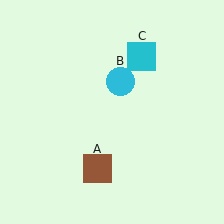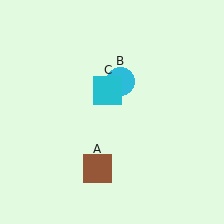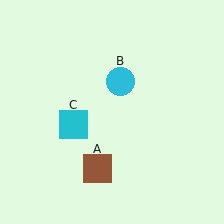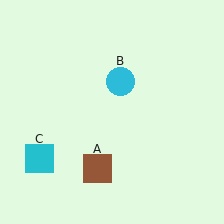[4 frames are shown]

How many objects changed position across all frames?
1 object changed position: cyan square (object C).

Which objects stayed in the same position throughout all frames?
Brown square (object A) and cyan circle (object B) remained stationary.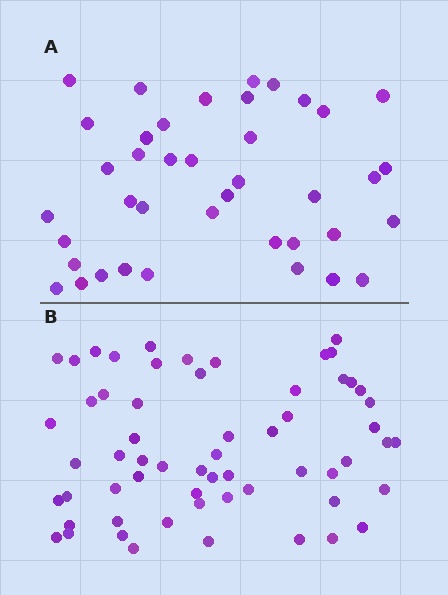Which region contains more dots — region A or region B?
Region B (the bottom region) has more dots.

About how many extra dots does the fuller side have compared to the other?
Region B has approximately 20 more dots than region A.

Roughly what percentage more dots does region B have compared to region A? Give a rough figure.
About 50% more.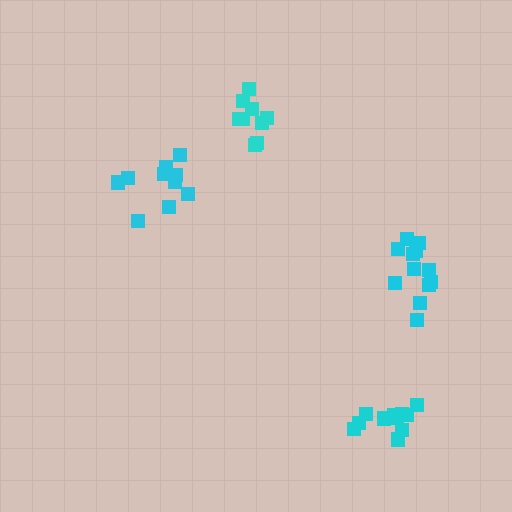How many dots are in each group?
Group 1: 9 dots, Group 2: 12 dots, Group 3: 10 dots, Group 4: 11 dots (42 total).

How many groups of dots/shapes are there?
There are 4 groups.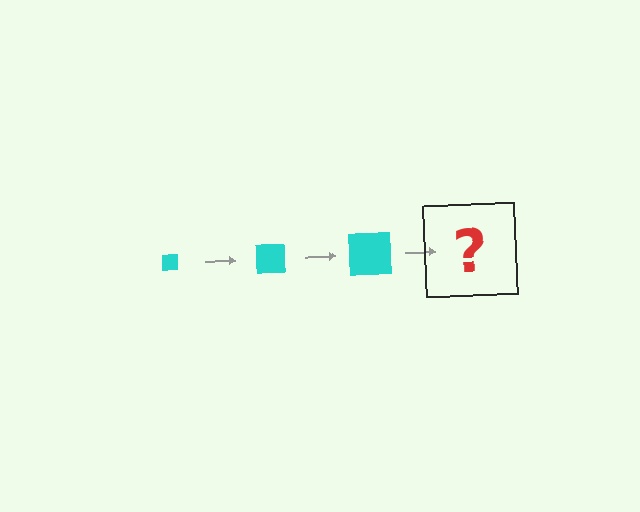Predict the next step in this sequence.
The next step is a cyan square, larger than the previous one.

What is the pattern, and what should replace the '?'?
The pattern is that the square gets progressively larger each step. The '?' should be a cyan square, larger than the previous one.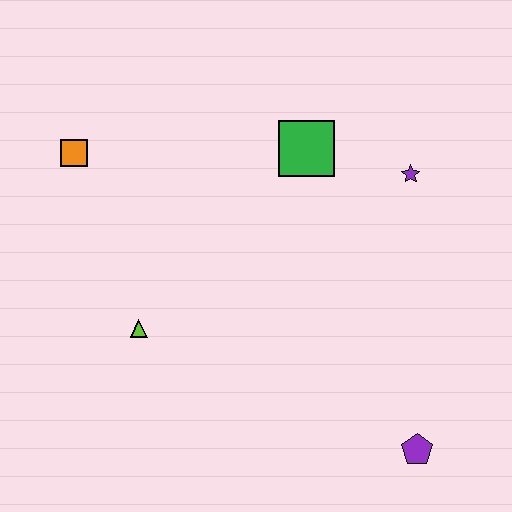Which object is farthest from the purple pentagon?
The orange square is farthest from the purple pentagon.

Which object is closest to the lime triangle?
The orange square is closest to the lime triangle.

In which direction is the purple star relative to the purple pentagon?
The purple star is above the purple pentagon.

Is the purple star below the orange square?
Yes